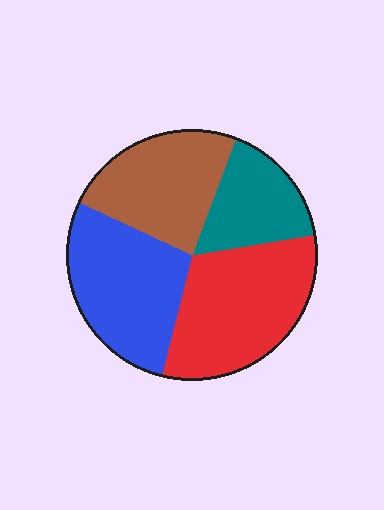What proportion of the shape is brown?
Brown takes up about one quarter (1/4) of the shape.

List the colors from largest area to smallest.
From largest to smallest: red, blue, brown, teal.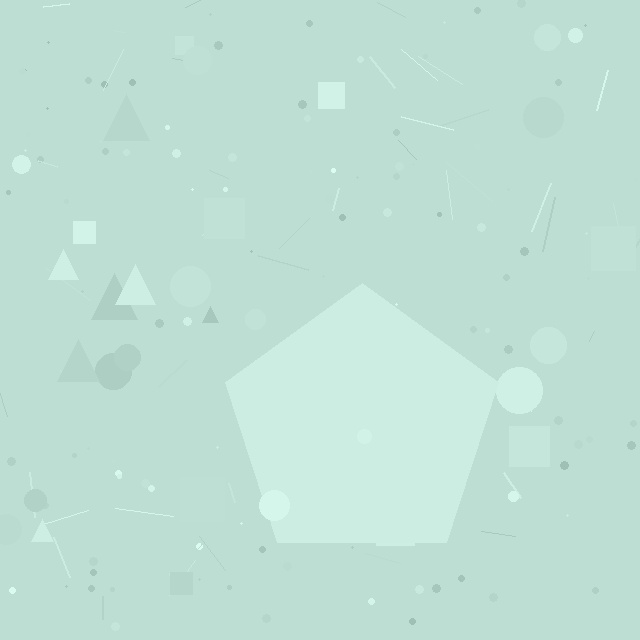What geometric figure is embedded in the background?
A pentagon is embedded in the background.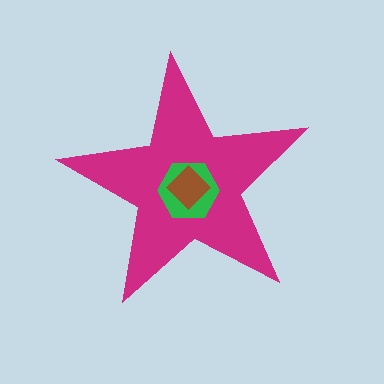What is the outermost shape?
The magenta star.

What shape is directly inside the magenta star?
The green hexagon.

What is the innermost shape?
The brown diamond.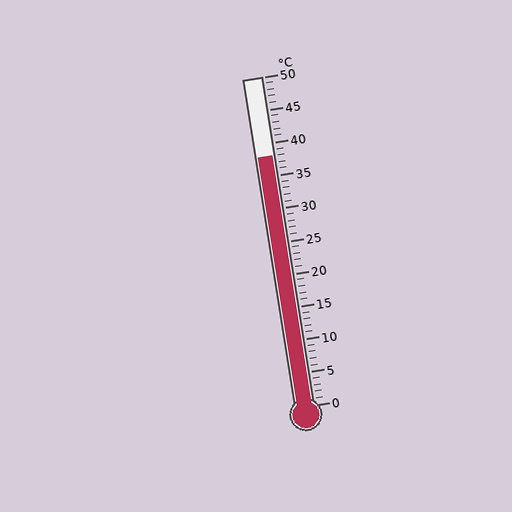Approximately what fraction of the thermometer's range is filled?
The thermometer is filled to approximately 75% of its range.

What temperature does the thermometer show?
The thermometer shows approximately 38°C.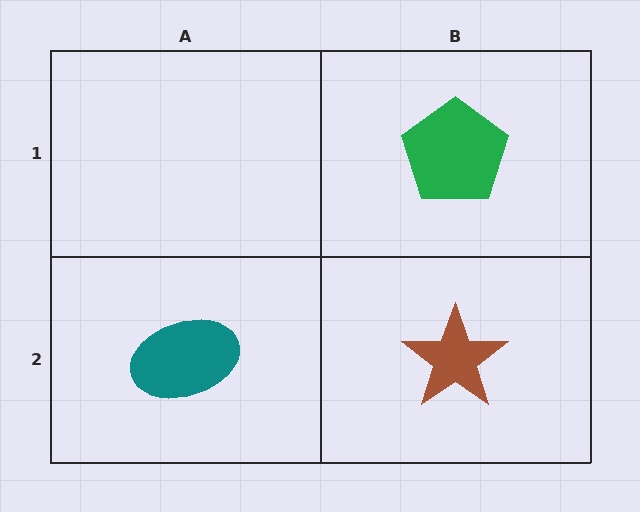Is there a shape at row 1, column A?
No, that cell is empty.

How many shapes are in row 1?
1 shape.